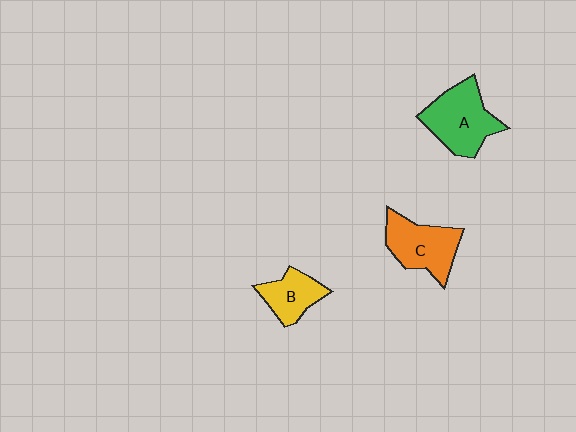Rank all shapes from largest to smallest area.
From largest to smallest: A (green), C (orange), B (yellow).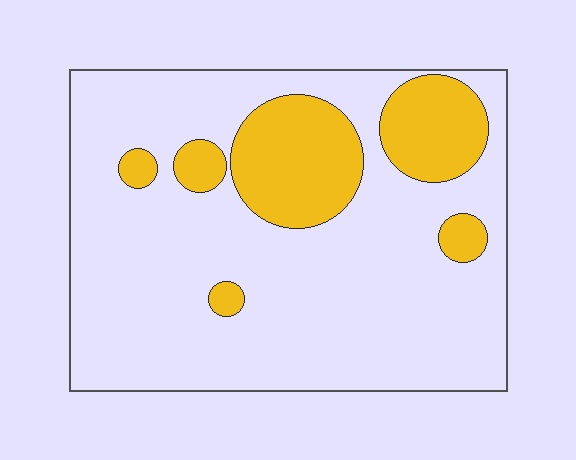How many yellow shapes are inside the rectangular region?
6.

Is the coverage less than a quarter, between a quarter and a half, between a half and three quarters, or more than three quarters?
Less than a quarter.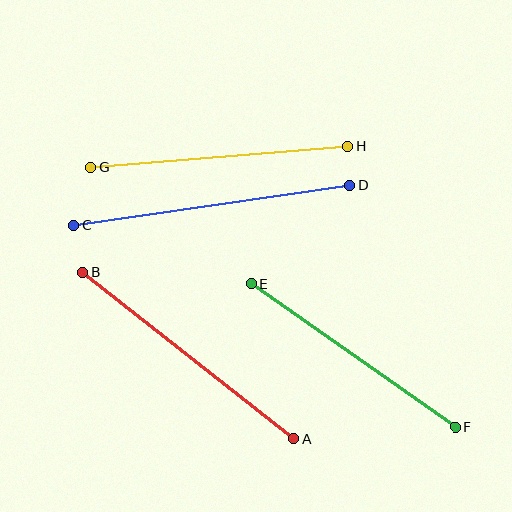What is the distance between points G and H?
The distance is approximately 258 pixels.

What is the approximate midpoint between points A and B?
The midpoint is at approximately (188, 355) pixels.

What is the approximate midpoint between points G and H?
The midpoint is at approximately (220, 157) pixels.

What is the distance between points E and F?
The distance is approximately 249 pixels.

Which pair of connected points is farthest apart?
Points C and D are farthest apart.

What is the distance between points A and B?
The distance is approximately 269 pixels.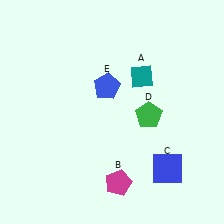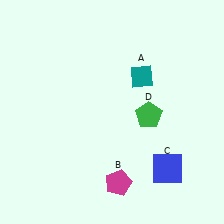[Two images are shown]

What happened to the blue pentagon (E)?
The blue pentagon (E) was removed in Image 2. It was in the top-left area of Image 1.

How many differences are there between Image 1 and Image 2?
There is 1 difference between the two images.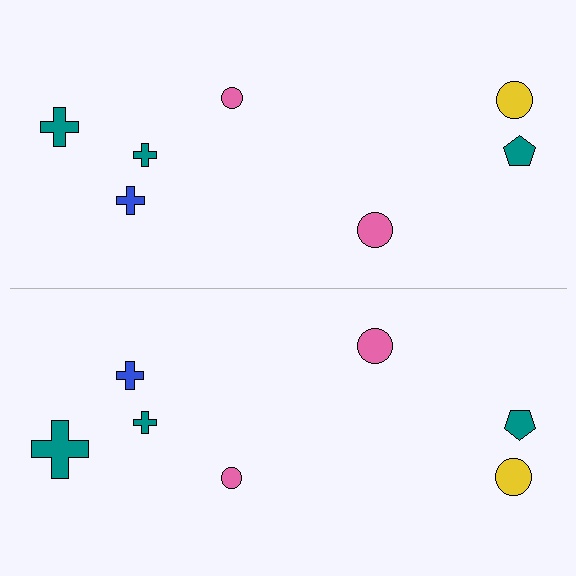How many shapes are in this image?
There are 14 shapes in this image.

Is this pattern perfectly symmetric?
No, the pattern is not perfectly symmetric. The teal cross on the bottom side has a different size than its mirror counterpart.